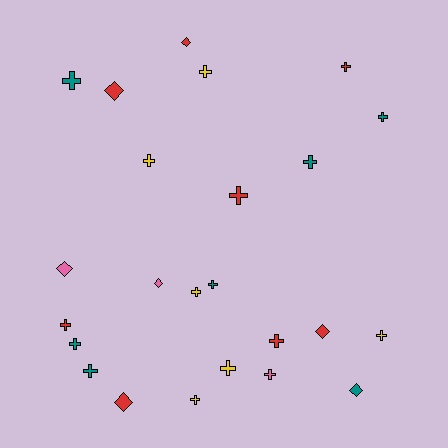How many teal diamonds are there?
There is 1 teal diamond.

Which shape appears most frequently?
Cross, with 17 objects.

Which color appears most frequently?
Red, with 8 objects.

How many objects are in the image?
There are 24 objects.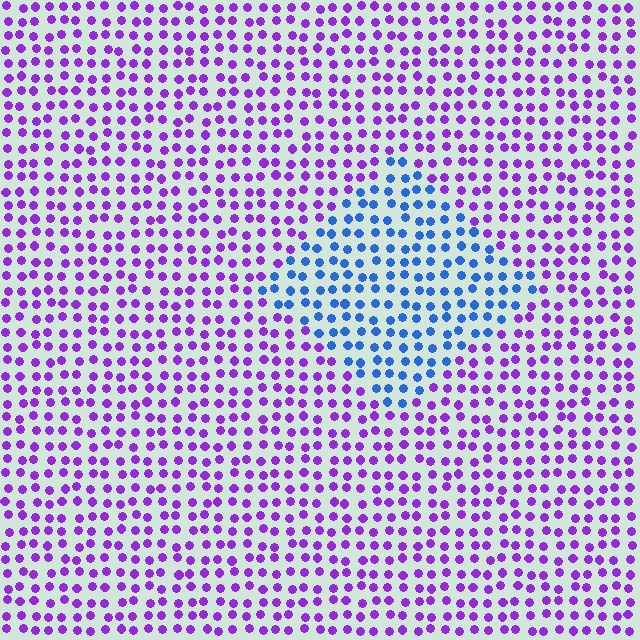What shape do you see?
I see a diamond.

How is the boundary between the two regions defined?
The boundary is defined purely by a slight shift in hue (about 61 degrees). Spacing, size, and orientation are identical on both sides.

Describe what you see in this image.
The image is filled with small purple elements in a uniform arrangement. A diamond-shaped region is visible where the elements are tinted to a slightly different hue, forming a subtle color boundary.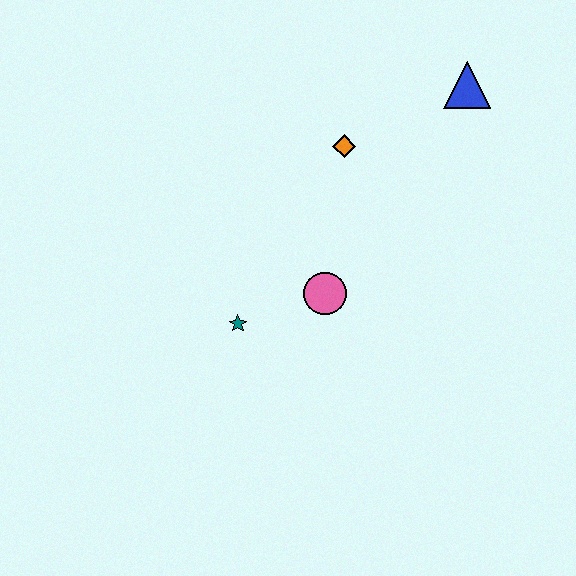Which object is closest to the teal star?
The pink circle is closest to the teal star.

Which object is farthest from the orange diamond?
The teal star is farthest from the orange diamond.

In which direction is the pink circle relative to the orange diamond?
The pink circle is below the orange diamond.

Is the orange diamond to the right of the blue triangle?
No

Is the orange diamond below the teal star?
No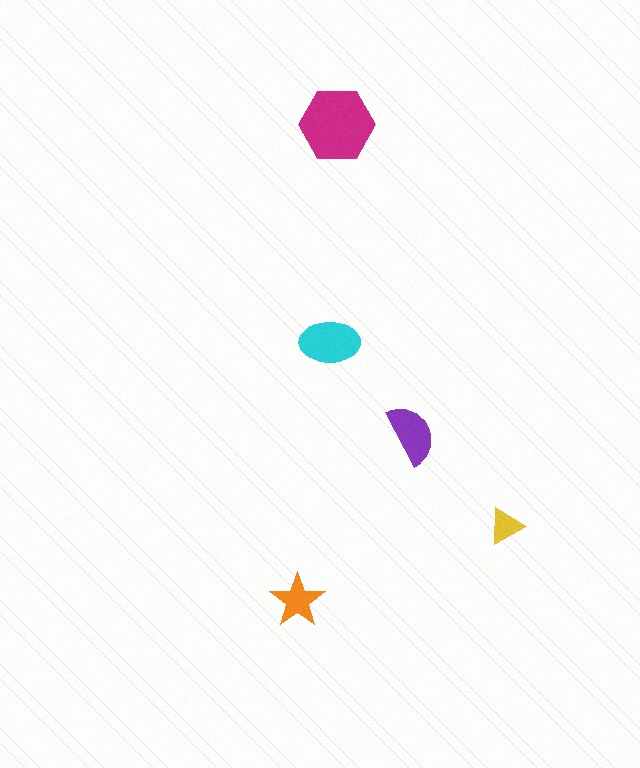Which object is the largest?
The magenta hexagon.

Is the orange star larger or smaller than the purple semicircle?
Smaller.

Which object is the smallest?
The yellow triangle.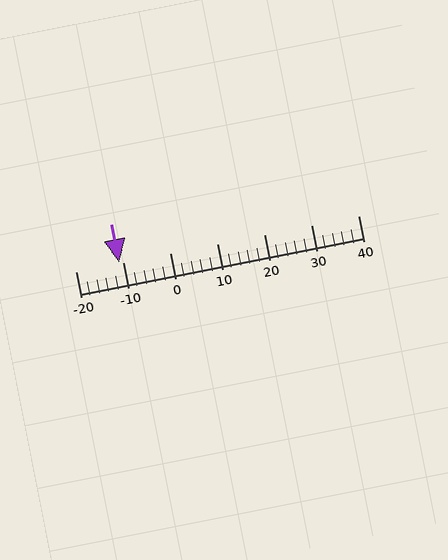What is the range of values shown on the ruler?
The ruler shows values from -20 to 40.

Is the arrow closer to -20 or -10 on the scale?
The arrow is closer to -10.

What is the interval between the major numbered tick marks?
The major tick marks are spaced 10 units apart.